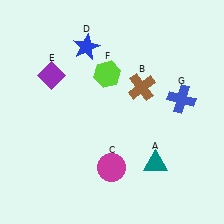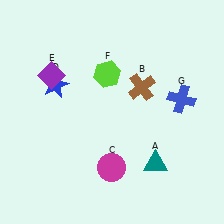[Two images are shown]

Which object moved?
The blue star (D) moved down.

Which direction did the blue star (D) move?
The blue star (D) moved down.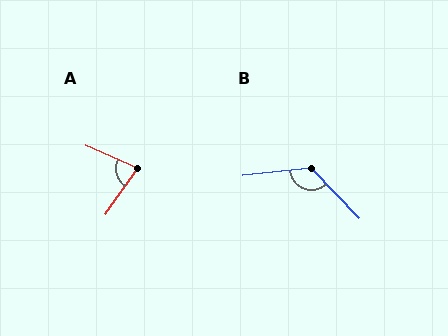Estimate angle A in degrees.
Approximately 79 degrees.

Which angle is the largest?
B, at approximately 127 degrees.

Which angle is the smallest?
A, at approximately 79 degrees.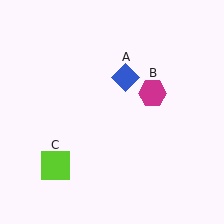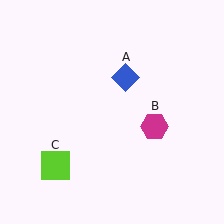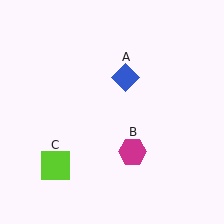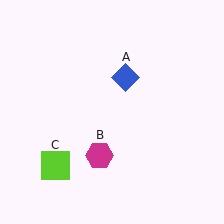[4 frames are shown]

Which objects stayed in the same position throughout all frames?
Blue diamond (object A) and lime square (object C) remained stationary.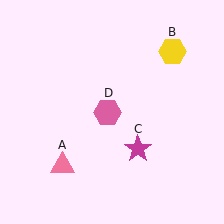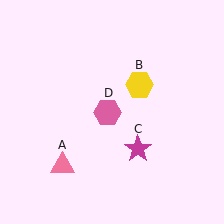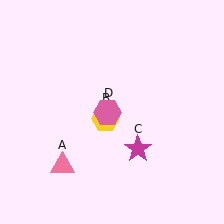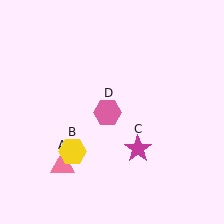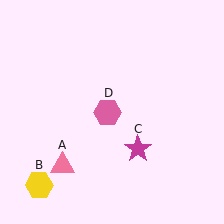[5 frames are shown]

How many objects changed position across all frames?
1 object changed position: yellow hexagon (object B).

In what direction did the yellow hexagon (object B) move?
The yellow hexagon (object B) moved down and to the left.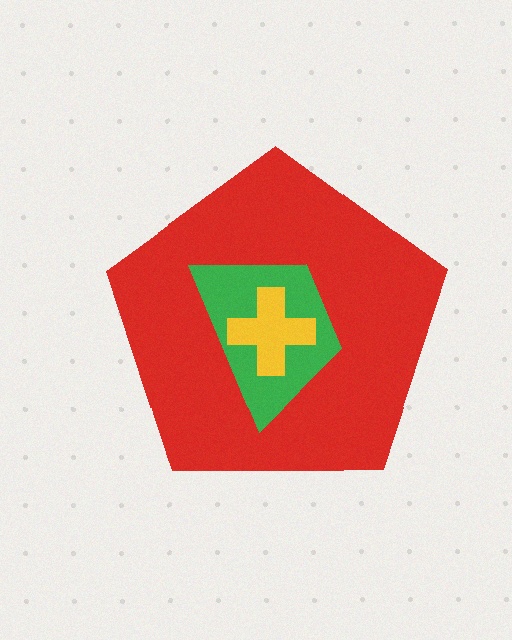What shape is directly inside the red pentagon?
The green trapezoid.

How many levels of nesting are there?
3.